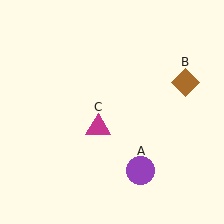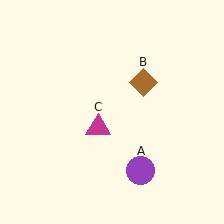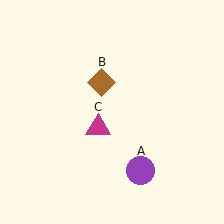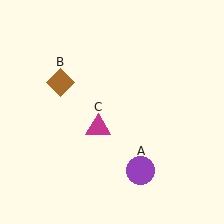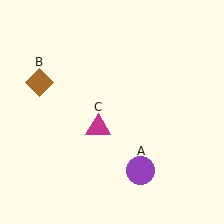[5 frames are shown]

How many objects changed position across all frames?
1 object changed position: brown diamond (object B).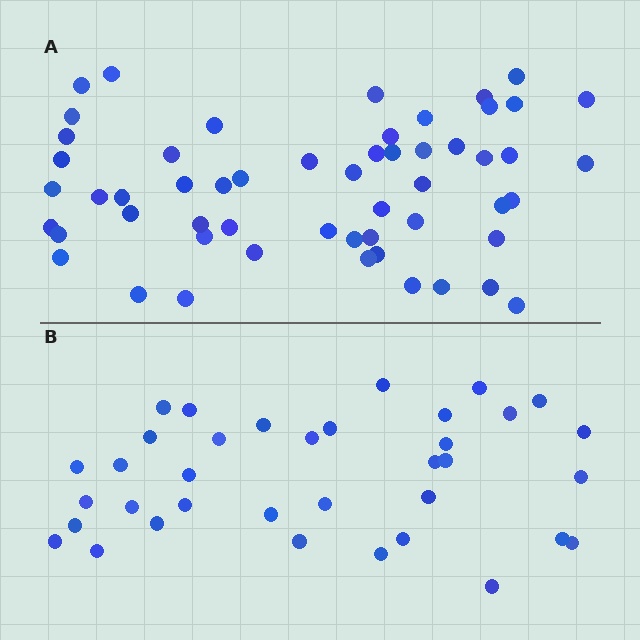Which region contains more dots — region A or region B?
Region A (the top region) has more dots.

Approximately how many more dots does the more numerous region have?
Region A has approximately 20 more dots than region B.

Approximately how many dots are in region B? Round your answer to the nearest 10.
About 40 dots. (The exact count is 36, which rounds to 40.)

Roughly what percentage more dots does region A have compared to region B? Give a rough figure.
About 55% more.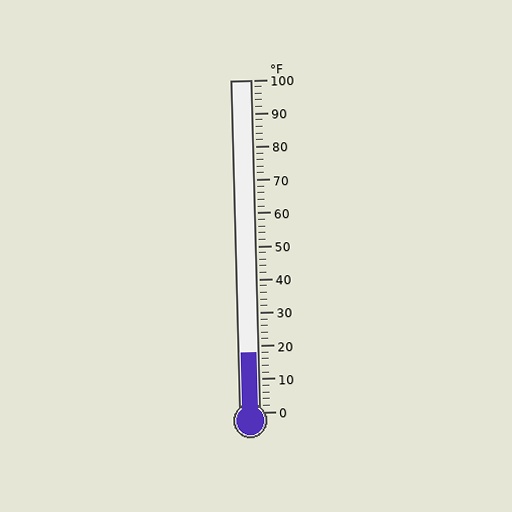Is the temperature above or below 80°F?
The temperature is below 80°F.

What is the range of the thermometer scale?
The thermometer scale ranges from 0°F to 100°F.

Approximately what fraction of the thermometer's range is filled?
The thermometer is filled to approximately 20% of its range.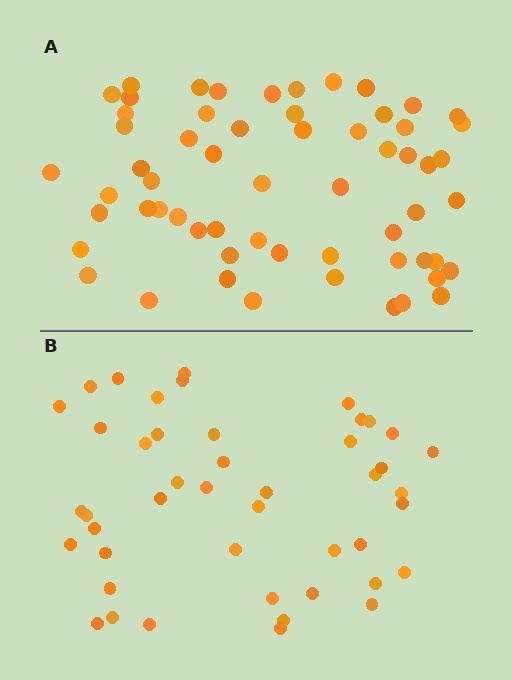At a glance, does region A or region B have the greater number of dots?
Region A (the top region) has more dots.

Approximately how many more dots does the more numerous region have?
Region A has approximately 15 more dots than region B.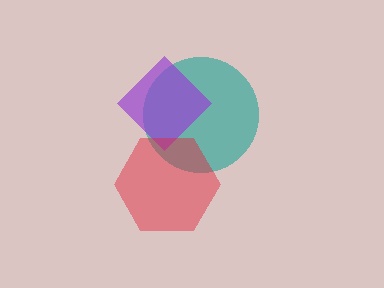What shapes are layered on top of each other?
The layered shapes are: a teal circle, a purple diamond, a red hexagon.